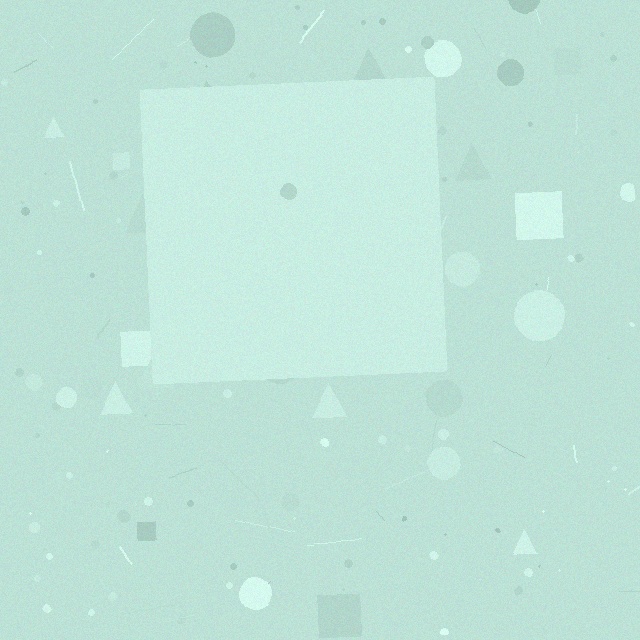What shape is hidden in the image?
A square is hidden in the image.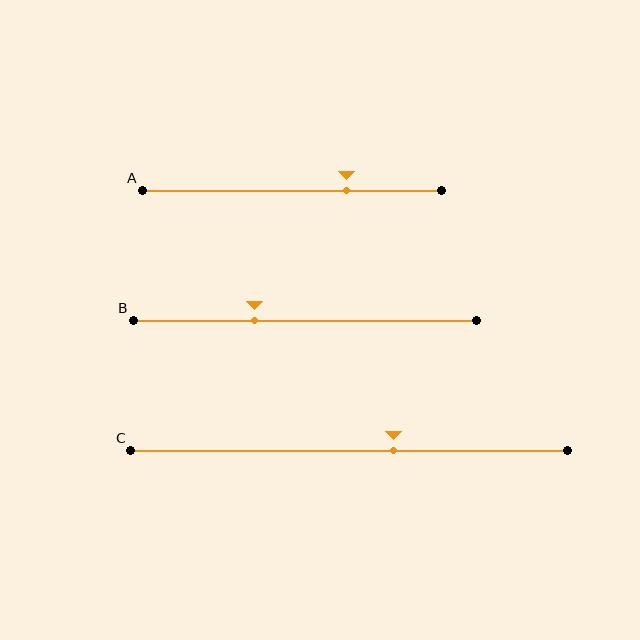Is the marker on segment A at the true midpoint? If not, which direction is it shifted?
No, the marker on segment A is shifted to the right by about 18% of the segment length.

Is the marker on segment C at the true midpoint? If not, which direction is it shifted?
No, the marker on segment C is shifted to the right by about 10% of the segment length.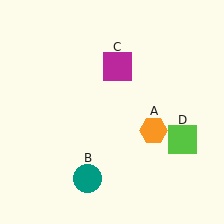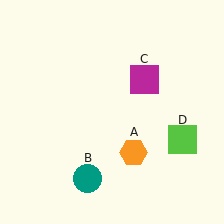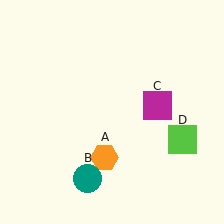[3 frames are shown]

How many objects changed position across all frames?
2 objects changed position: orange hexagon (object A), magenta square (object C).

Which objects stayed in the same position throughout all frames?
Teal circle (object B) and lime square (object D) remained stationary.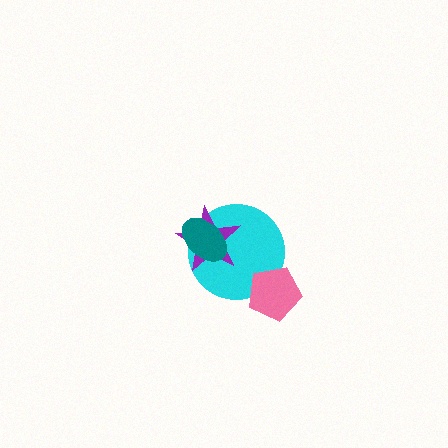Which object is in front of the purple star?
The teal ellipse is in front of the purple star.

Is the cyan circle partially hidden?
Yes, it is partially covered by another shape.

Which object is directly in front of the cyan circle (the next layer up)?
The purple star is directly in front of the cyan circle.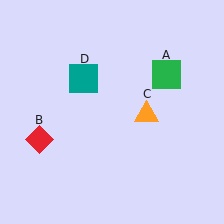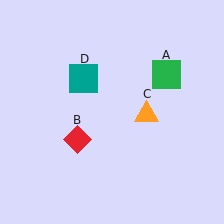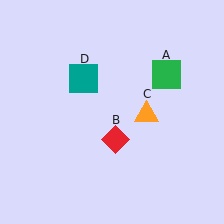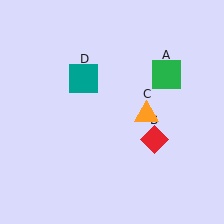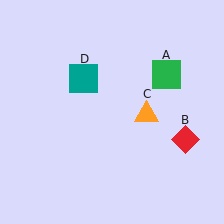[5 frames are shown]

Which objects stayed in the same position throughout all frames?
Green square (object A) and orange triangle (object C) and teal square (object D) remained stationary.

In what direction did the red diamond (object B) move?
The red diamond (object B) moved right.